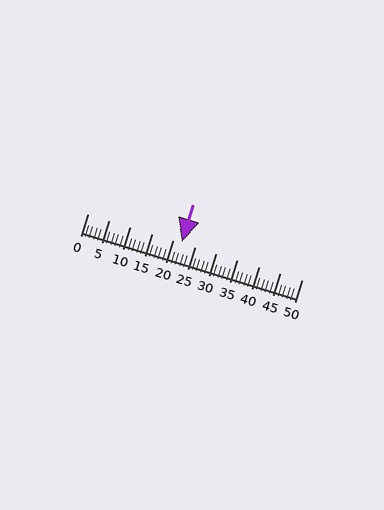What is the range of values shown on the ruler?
The ruler shows values from 0 to 50.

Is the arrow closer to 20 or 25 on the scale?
The arrow is closer to 20.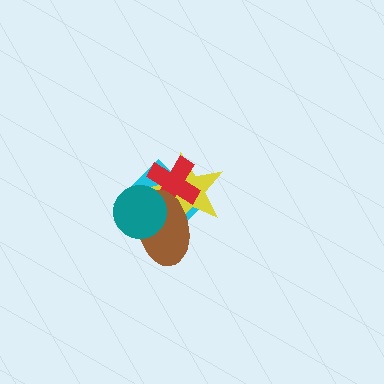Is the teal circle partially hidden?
No, no other shape covers it.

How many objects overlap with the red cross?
4 objects overlap with the red cross.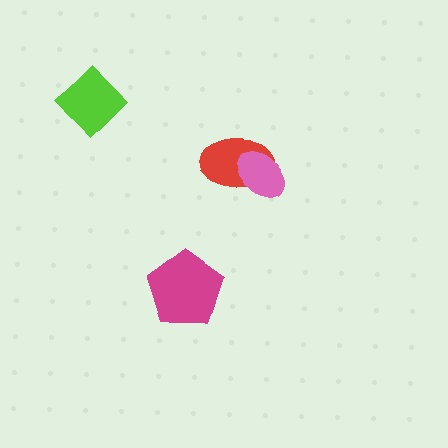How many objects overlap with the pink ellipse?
1 object overlaps with the pink ellipse.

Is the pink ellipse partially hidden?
No, no other shape covers it.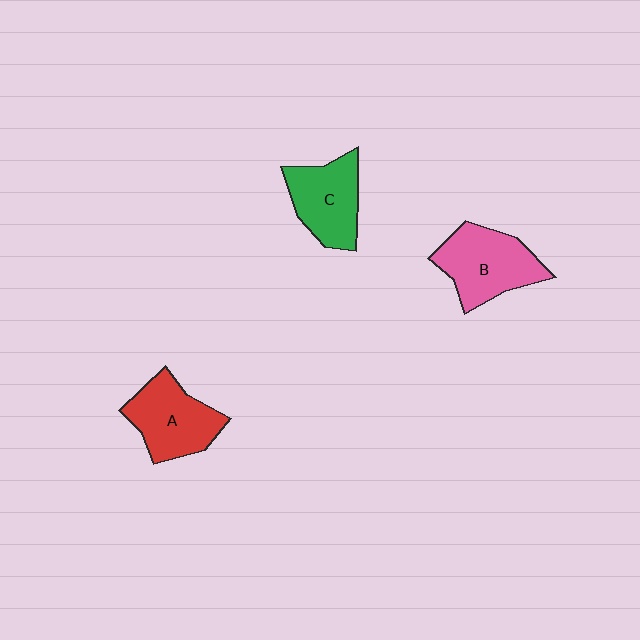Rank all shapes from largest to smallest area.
From largest to smallest: B (pink), A (red), C (green).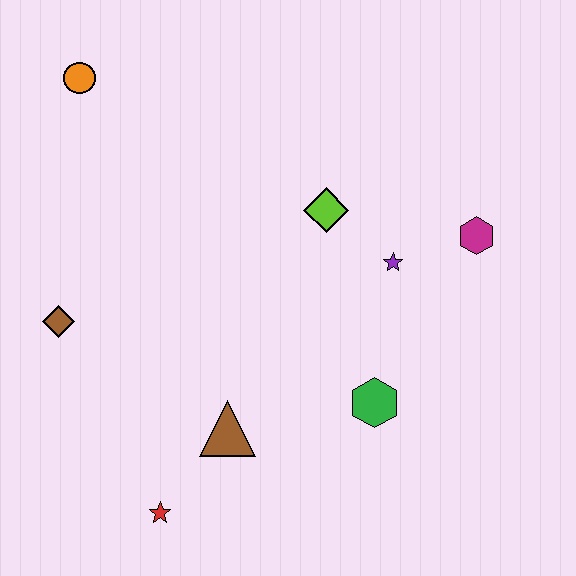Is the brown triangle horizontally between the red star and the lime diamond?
Yes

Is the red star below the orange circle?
Yes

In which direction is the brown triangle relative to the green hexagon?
The brown triangle is to the left of the green hexagon.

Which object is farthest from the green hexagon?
The orange circle is farthest from the green hexagon.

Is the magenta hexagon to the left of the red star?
No